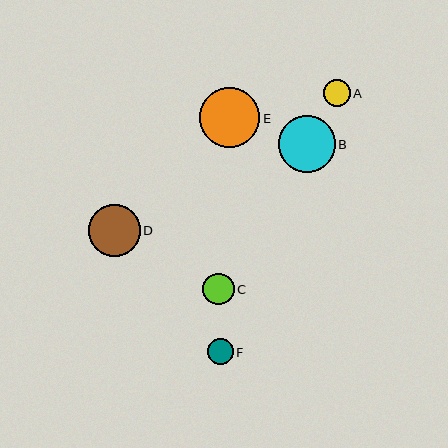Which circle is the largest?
Circle E is the largest with a size of approximately 60 pixels.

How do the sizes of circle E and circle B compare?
Circle E and circle B are approximately the same size.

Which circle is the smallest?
Circle F is the smallest with a size of approximately 26 pixels.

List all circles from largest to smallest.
From largest to smallest: E, B, D, C, A, F.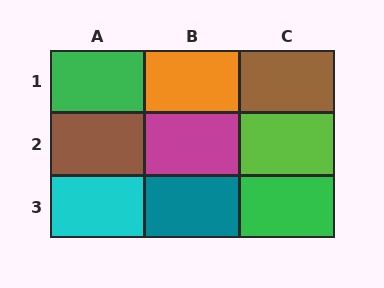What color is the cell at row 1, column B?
Orange.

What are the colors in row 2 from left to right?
Brown, magenta, lime.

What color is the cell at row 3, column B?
Teal.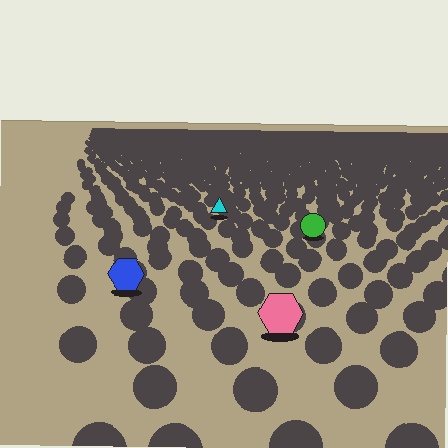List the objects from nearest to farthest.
From nearest to farthest: the pink hexagon, the blue hexagon, the green circle, the cyan triangle.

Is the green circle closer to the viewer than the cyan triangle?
Yes. The green circle is closer — you can tell from the texture gradient: the ground texture is coarser near it.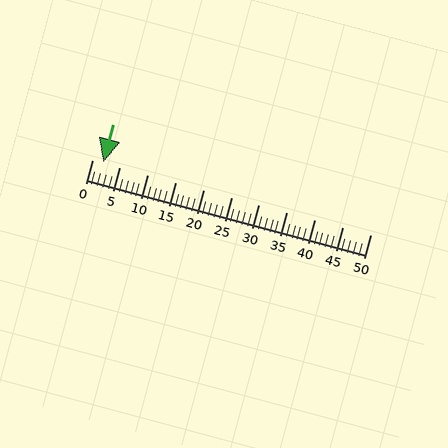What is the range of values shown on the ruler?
The ruler shows values from 0 to 50.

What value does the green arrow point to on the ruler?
The green arrow points to approximately 2.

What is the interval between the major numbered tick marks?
The major tick marks are spaced 5 units apart.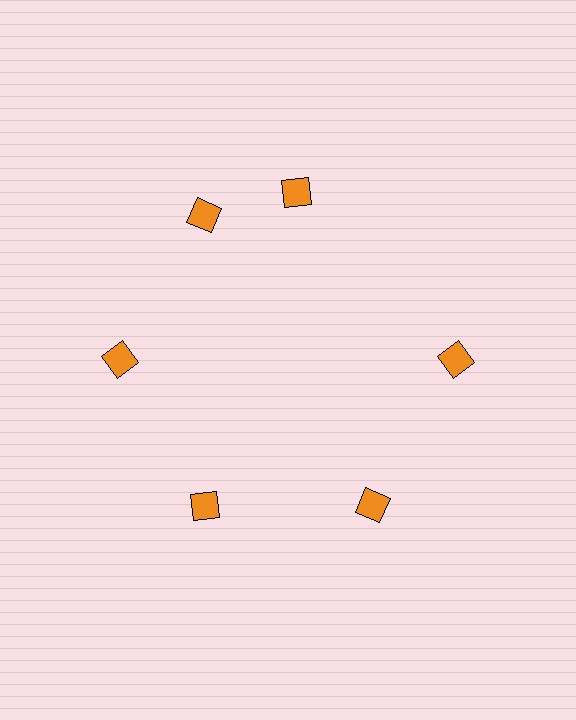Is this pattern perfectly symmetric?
No. The 6 orange diamonds are arranged in a ring, but one element near the 1 o'clock position is rotated out of alignment along the ring, breaking the 6-fold rotational symmetry.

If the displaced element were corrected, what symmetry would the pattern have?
It would have 6-fold rotational symmetry — the pattern would map onto itself every 60 degrees.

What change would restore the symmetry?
The symmetry would be restored by rotating it back into even spacing with its neighbors so that all 6 diamonds sit at equal angles and equal distance from the center.